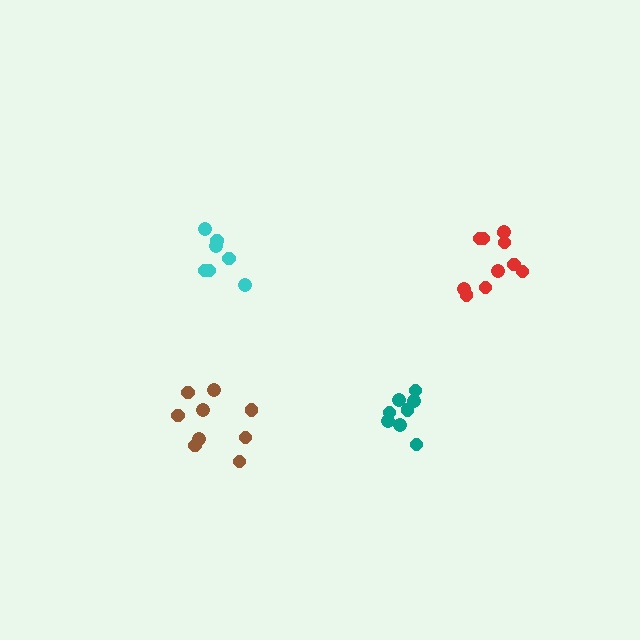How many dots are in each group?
Group 1: 9 dots, Group 2: 7 dots, Group 3: 8 dots, Group 4: 11 dots (35 total).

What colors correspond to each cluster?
The clusters are colored: brown, cyan, teal, red.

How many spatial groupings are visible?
There are 4 spatial groupings.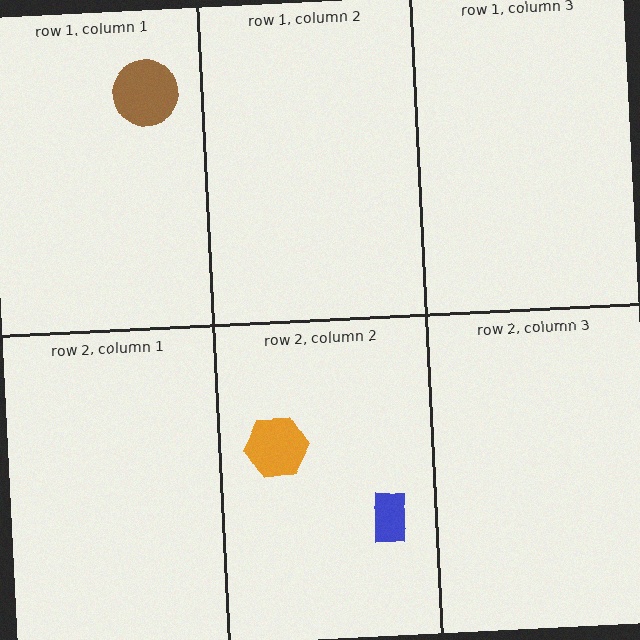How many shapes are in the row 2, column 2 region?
2.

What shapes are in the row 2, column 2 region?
The orange hexagon, the blue rectangle.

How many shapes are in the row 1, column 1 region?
1.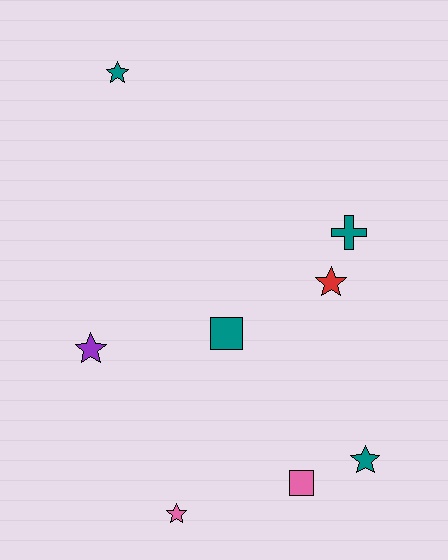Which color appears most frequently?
Teal, with 4 objects.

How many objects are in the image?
There are 8 objects.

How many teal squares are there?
There is 1 teal square.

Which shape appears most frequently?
Star, with 5 objects.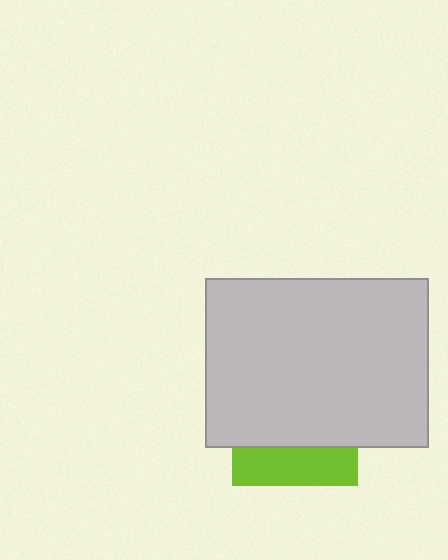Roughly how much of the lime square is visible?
A small part of it is visible (roughly 31%).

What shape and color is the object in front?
The object in front is a light gray rectangle.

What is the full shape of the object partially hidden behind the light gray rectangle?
The partially hidden object is a lime square.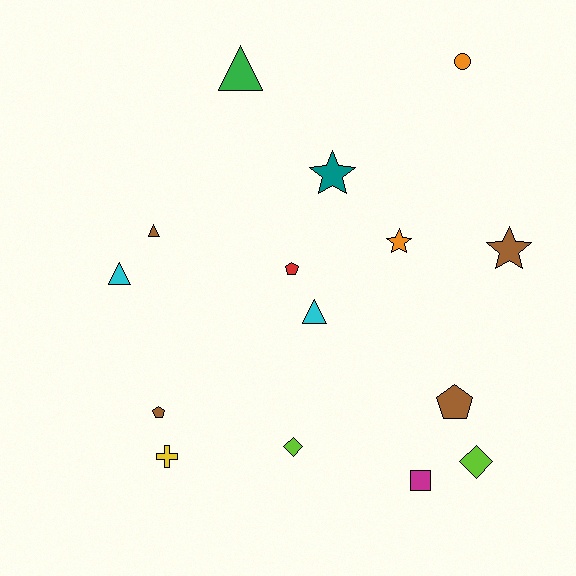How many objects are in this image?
There are 15 objects.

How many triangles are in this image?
There are 4 triangles.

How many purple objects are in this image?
There are no purple objects.